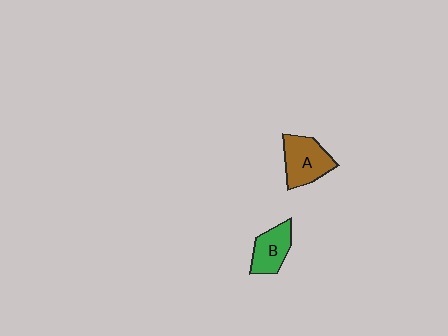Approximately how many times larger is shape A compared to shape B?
Approximately 1.3 times.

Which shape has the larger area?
Shape A (brown).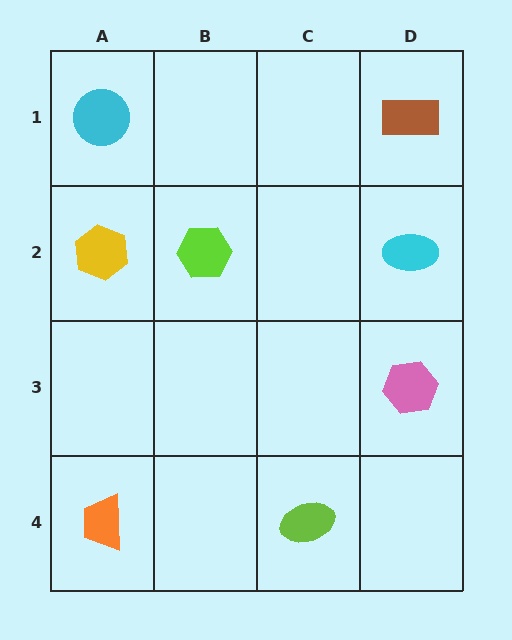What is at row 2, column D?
A cyan ellipse.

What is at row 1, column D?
A brown rectangle.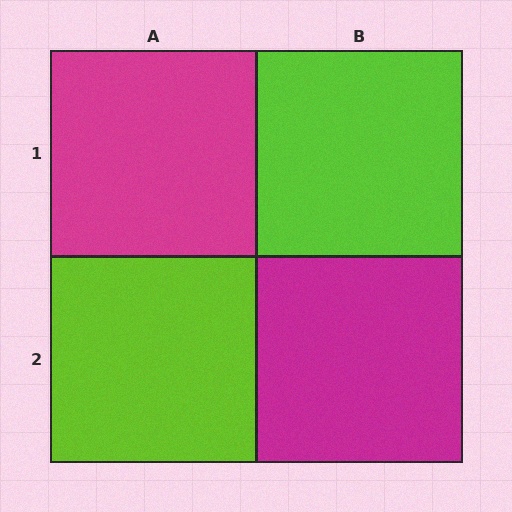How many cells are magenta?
2 cells are magenta.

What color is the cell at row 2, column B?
Magenta.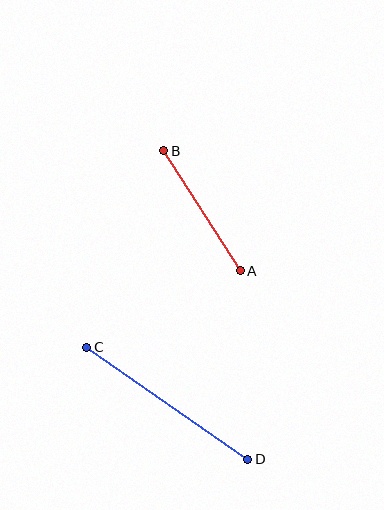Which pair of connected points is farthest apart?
Points C and D are farthest apart.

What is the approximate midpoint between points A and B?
The midpoint is at approximately (202, 211) pixels.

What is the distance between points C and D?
The distance is approximately 196 pixels.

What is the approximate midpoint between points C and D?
The midpoint is at approximately (167, 403) pixels.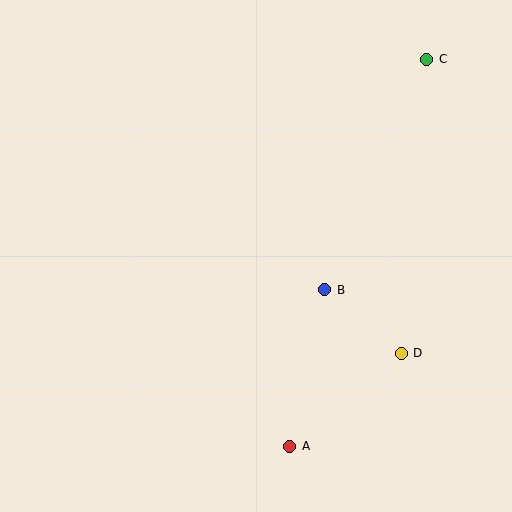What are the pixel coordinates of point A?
Point A is at (290, 446).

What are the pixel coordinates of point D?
Point D is at (401, 353).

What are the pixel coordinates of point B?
Point B is at (325, 290).